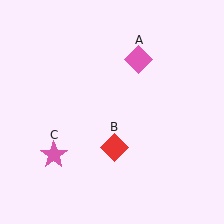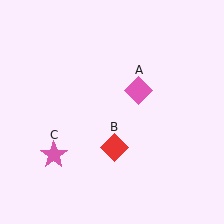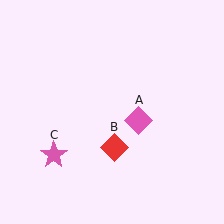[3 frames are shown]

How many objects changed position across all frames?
1 object changed position: pink diamond (object A).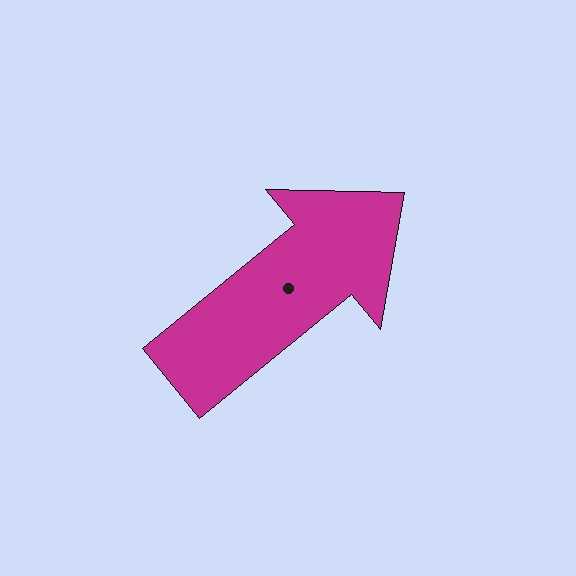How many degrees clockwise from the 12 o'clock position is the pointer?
Approximately 51 degrees.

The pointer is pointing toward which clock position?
Roughly 2 o'clock.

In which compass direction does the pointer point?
Northeast.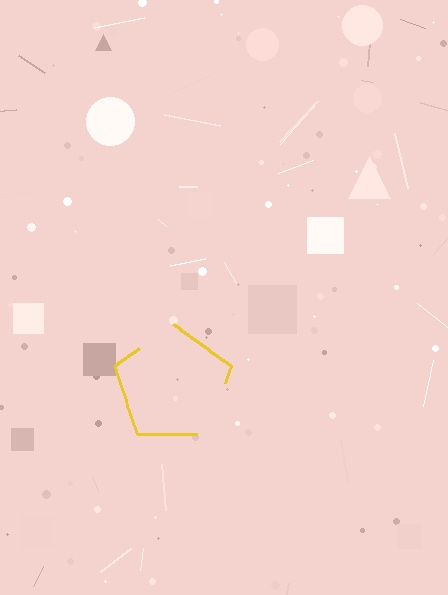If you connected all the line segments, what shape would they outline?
They would outline a pentagon.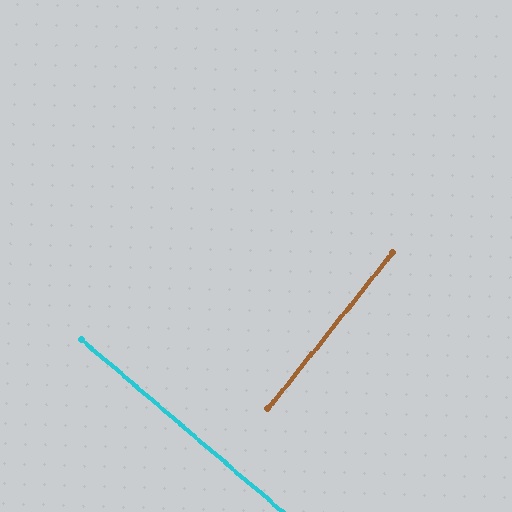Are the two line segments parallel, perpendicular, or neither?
Perpendicular — they meet at approximately 88°.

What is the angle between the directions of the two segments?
Approximately 88 degrees.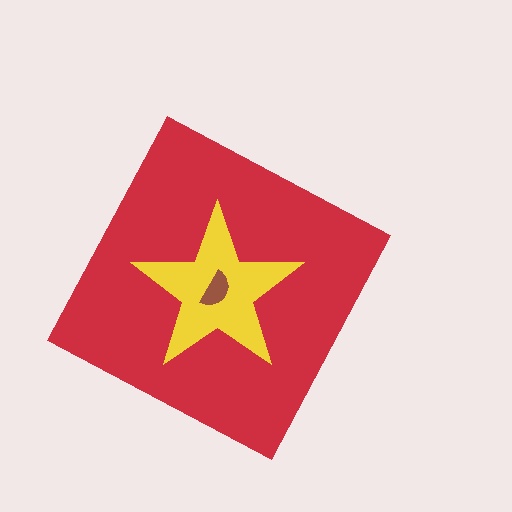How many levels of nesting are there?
3.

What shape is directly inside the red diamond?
The yellow star.